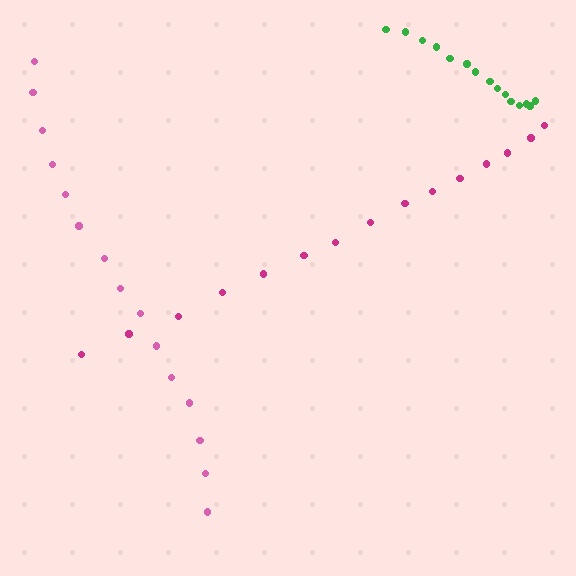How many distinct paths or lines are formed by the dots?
There are 3 distinct paths.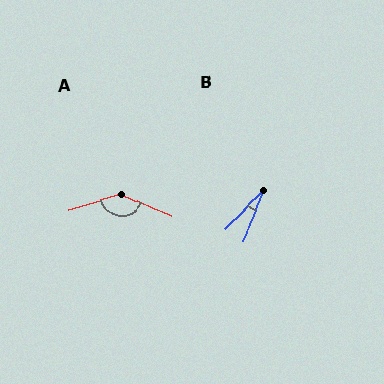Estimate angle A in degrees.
Approximately 139 degrees.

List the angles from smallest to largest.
B (22°), A (139°).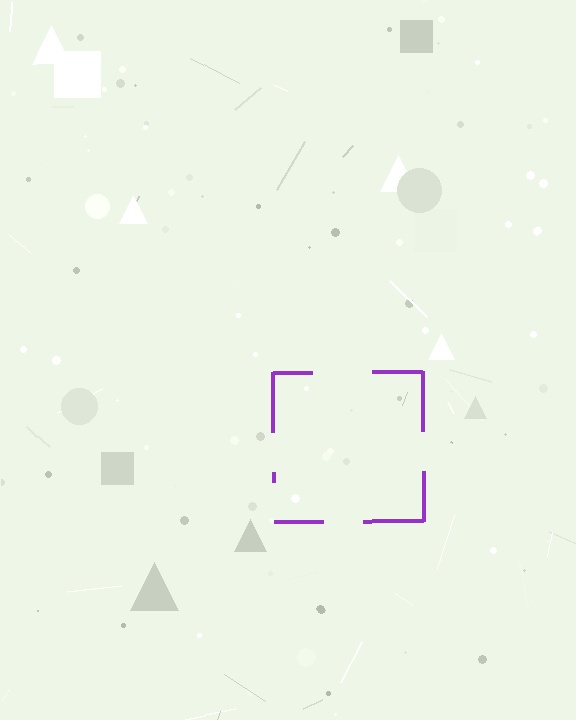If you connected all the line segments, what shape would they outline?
They would outline a square.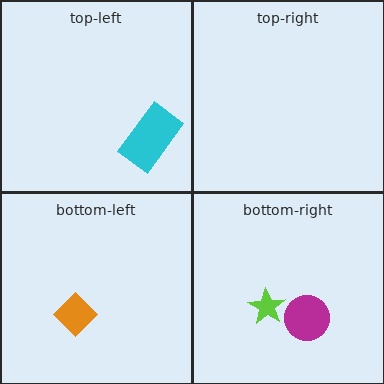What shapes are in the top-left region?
The cyan rectangle.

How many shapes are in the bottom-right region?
2.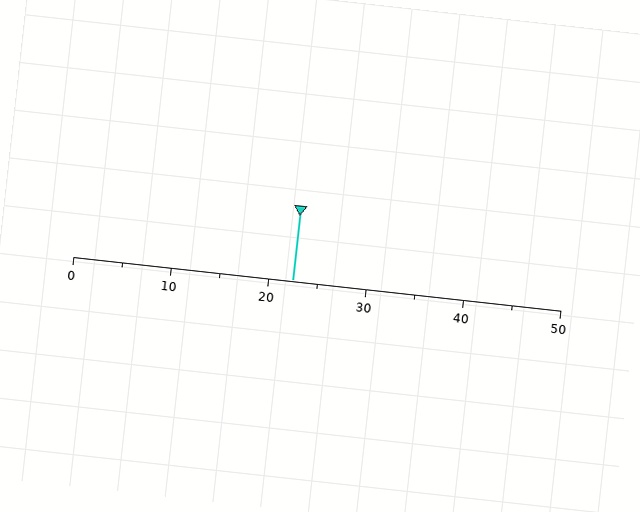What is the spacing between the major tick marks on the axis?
The major ticks are spaced 10 apart.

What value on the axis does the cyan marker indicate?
The marker indicates approximately 22.5.